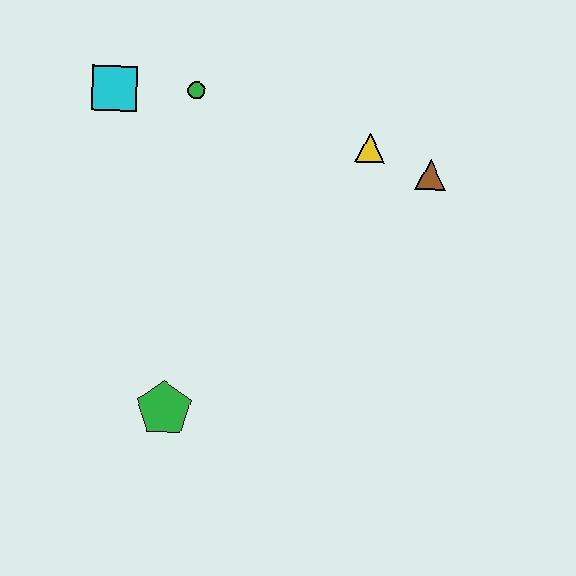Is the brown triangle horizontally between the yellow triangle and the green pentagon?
No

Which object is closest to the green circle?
The cyan square is closest to the green circle.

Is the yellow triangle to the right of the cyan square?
Yes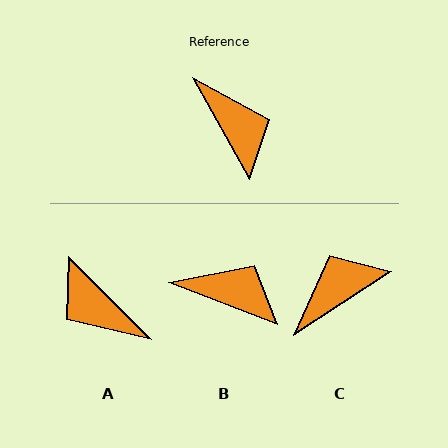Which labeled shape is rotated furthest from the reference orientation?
A, about 164 degrees away.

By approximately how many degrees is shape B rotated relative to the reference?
Approximately 40 degrees counter-clockwise.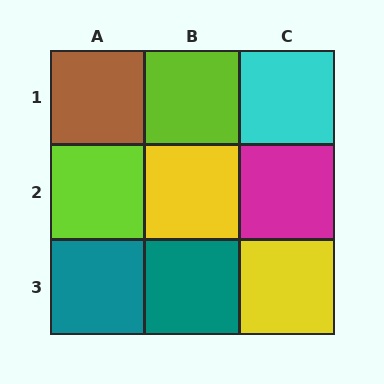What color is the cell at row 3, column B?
Teal.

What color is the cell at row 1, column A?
Brown.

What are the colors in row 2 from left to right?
Lime, yellow, magenta.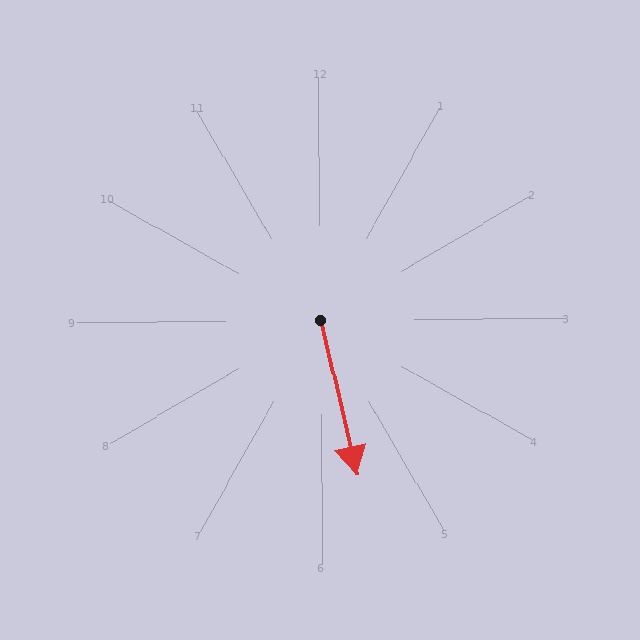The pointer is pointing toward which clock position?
Roughly 6 o'clock.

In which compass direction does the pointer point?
South.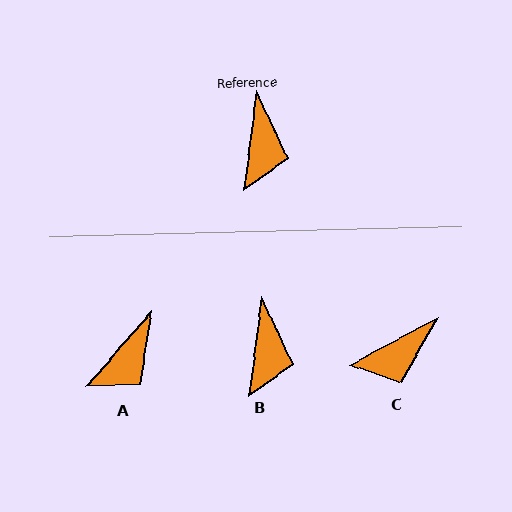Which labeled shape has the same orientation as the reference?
B.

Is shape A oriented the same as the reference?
No, it is off by about 33 degrees.